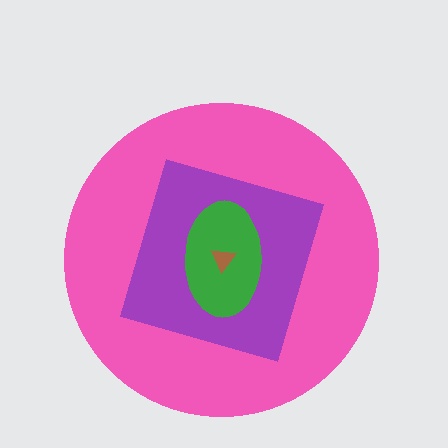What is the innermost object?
The brown triangle.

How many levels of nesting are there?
4.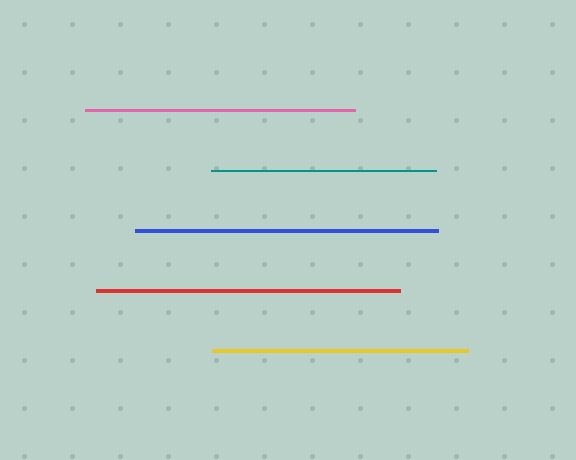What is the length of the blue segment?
The blue segment is approximately 303 pixels long.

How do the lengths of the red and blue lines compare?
The red and blue lines are approximately the same length.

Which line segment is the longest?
The red line is the longest at approximately 304 pixels.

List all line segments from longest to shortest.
From longest to shortest: red, blue, pink, yellow, teal.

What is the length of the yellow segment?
The yellow segment is approximately 255 pixels long.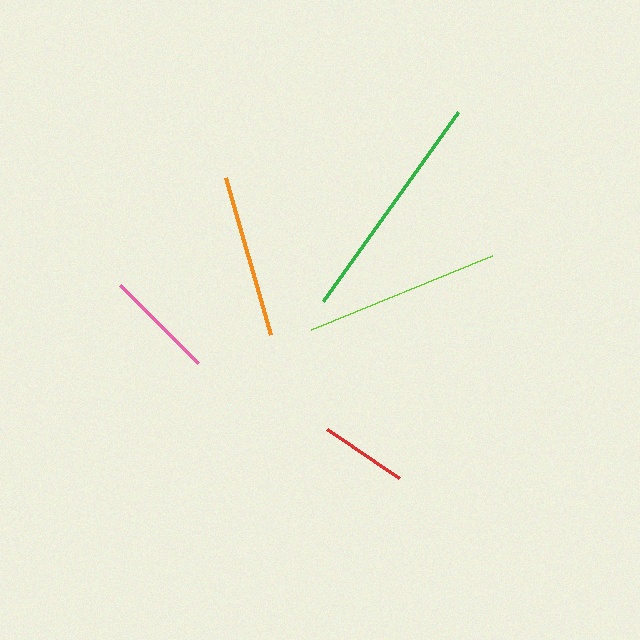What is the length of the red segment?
The red segment is approximately 87 pixels long.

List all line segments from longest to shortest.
From longest to shortest: green, lime, orange, pink, red.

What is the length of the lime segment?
The lime segment is approximately 196 pixels long.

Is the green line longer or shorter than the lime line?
The green line is longer than the lime line.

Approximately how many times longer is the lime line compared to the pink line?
The lime line is approximately 1.8 times the length of the pink line.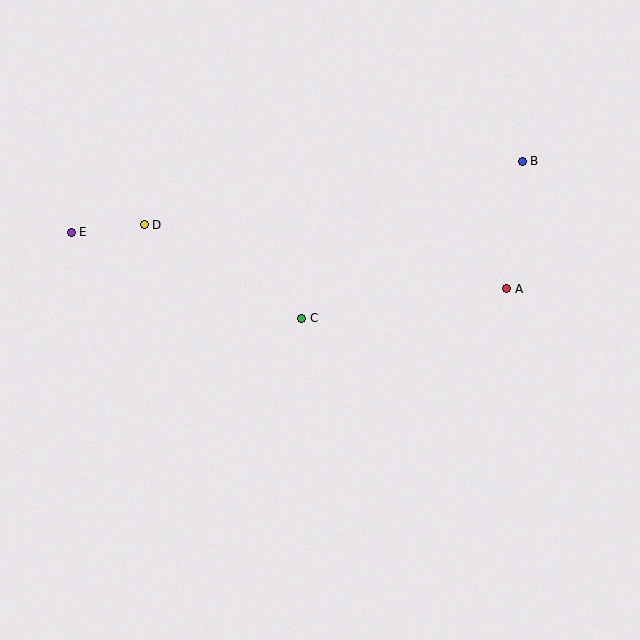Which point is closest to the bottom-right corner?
Point A is closest to the bottom-right corner.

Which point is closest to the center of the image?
Point C at (302, 318) is closest to the center.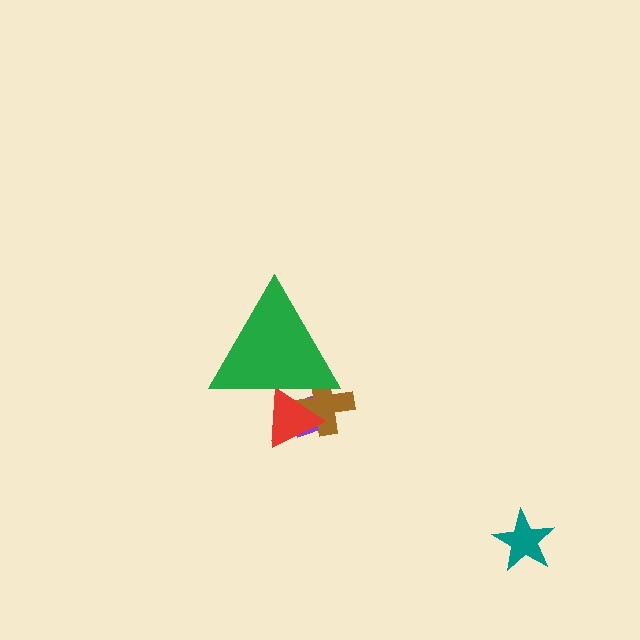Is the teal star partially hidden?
No, the teal star is fully visible.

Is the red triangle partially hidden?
Yes, the red triangle is partially hidden behind the green triangle.